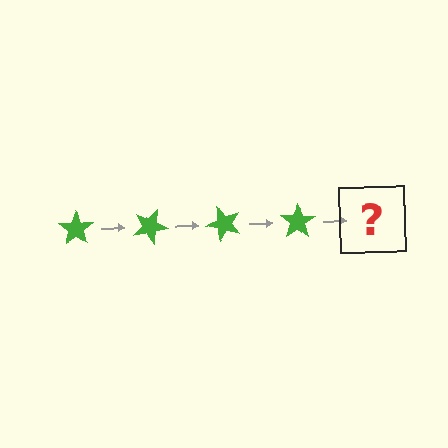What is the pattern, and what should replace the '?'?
The pattern is that the star rotates 25 degrees each step. The '?' should be a green star rotated 100 degrees.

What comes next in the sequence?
The next element should be a green star rotated 100 degrees.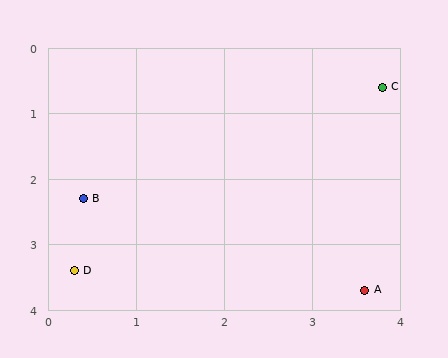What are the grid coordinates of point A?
Point A is at approximately (3.6, 3.7).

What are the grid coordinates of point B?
Point B is at approximately (0.4, 2.3).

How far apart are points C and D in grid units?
Points C and D are about 4.5 grid units apart.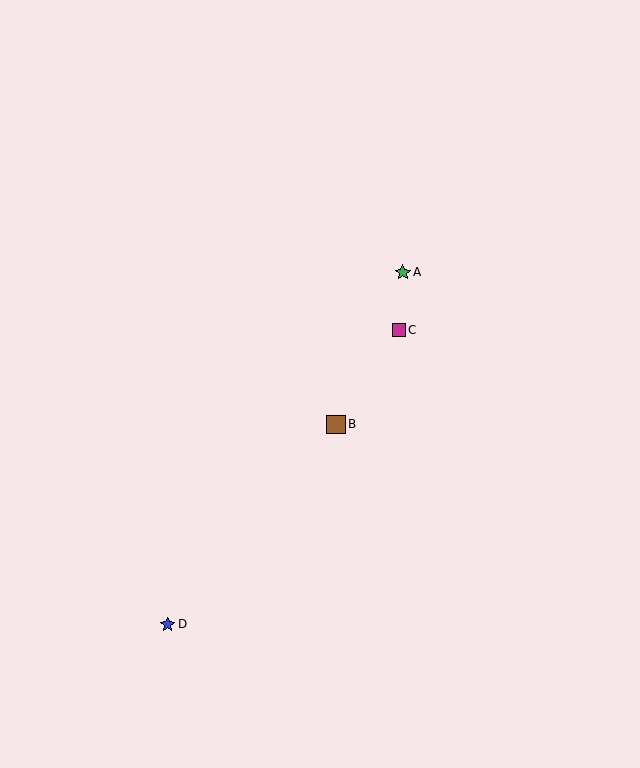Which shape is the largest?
The brown square (labeled B) is the largest.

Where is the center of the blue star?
The center of the blue star is at (168, 624).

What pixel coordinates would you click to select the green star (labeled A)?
Click at (403, 272) to select the green star A.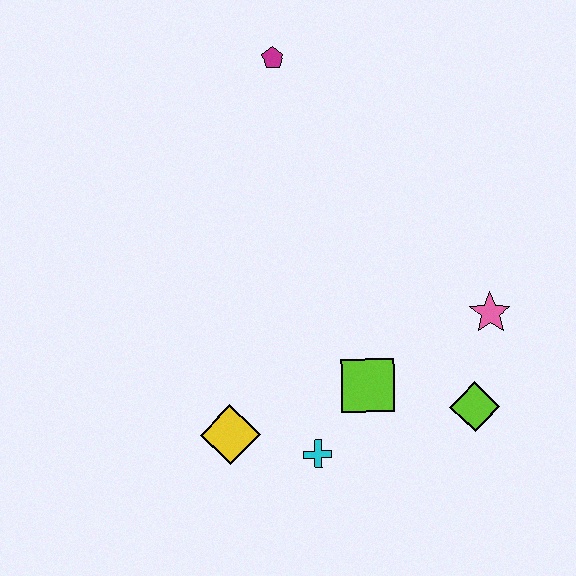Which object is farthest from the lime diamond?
The magenta pentagon is farthest from the lime diamond.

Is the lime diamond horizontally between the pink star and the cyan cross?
Yes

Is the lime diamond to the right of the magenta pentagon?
Yes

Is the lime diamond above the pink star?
No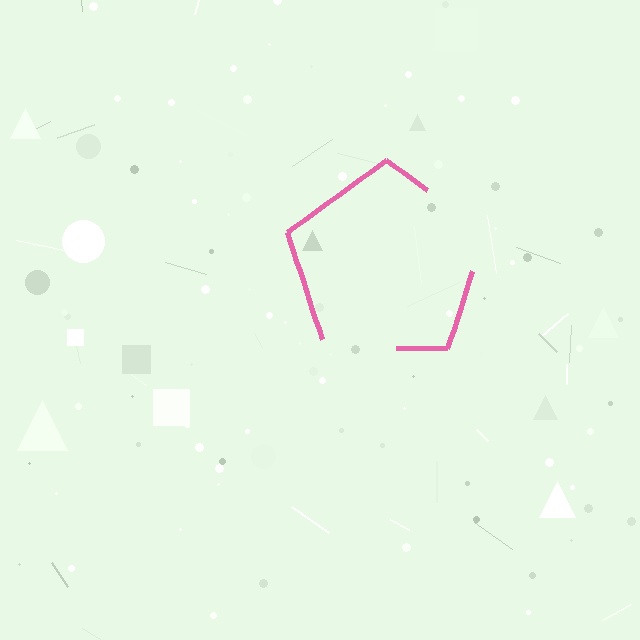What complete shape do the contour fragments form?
The contour fragments form a pentagon.